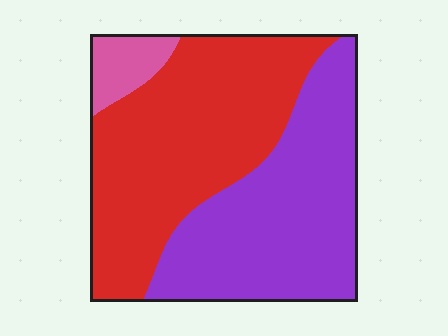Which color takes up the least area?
Pink, at roughly 5%.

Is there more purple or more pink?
Purple.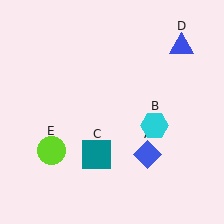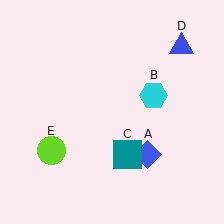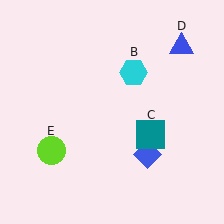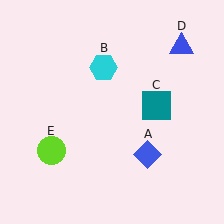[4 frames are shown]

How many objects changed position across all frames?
2 objects changed position: cyan hexagon (object B), teal square (object C).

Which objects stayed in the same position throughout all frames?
Blue diamond (object A) and blue triangle (object D) and lime circle (object E) remained stationary.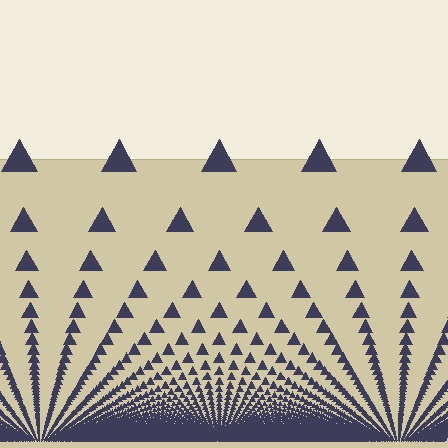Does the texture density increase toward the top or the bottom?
Density increases toward the bottom.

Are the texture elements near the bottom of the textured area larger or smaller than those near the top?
Smaller. The gradient is inverted — elements near the bottom are smaller and denser.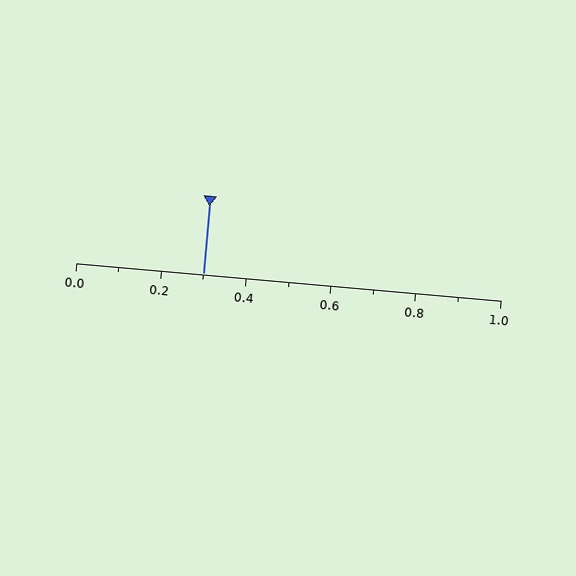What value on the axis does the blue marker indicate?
The marker indicates approximately 0.3.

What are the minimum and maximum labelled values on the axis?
The axis runs from 0.0 to 1.0.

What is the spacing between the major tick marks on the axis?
The major ticks are spaced 0.2 apart.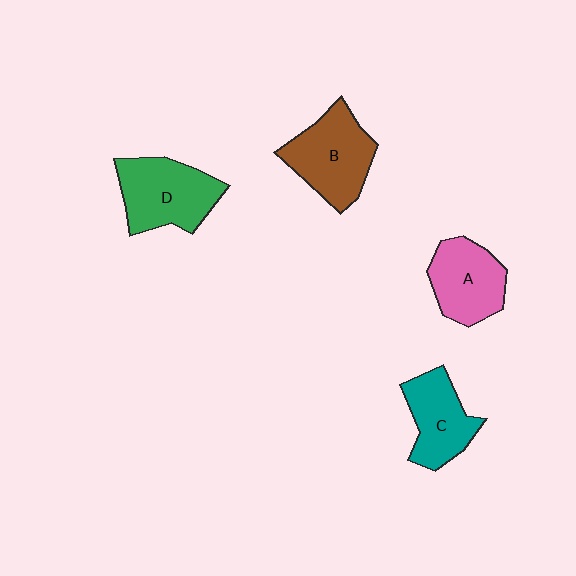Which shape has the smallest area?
Shape C (teal).